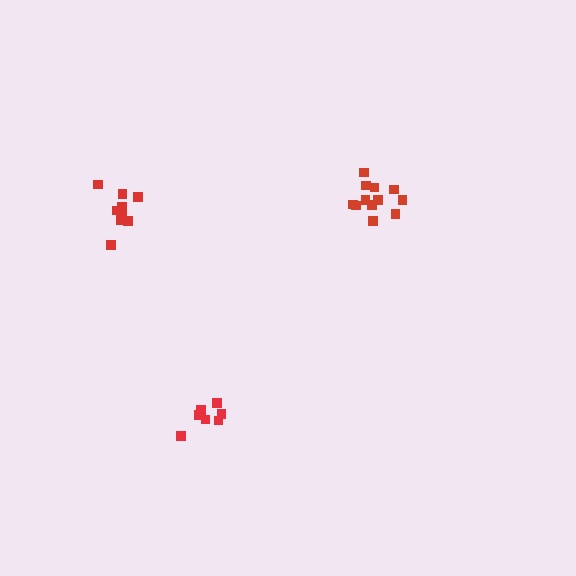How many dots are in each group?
Group 1: 9 dots, Group 2: 12 dots, Group 3: 7 dots (28 total).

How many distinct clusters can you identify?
There are 3 distinct clusters.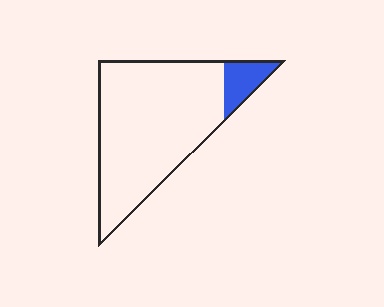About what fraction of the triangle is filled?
About one tenth (1/10).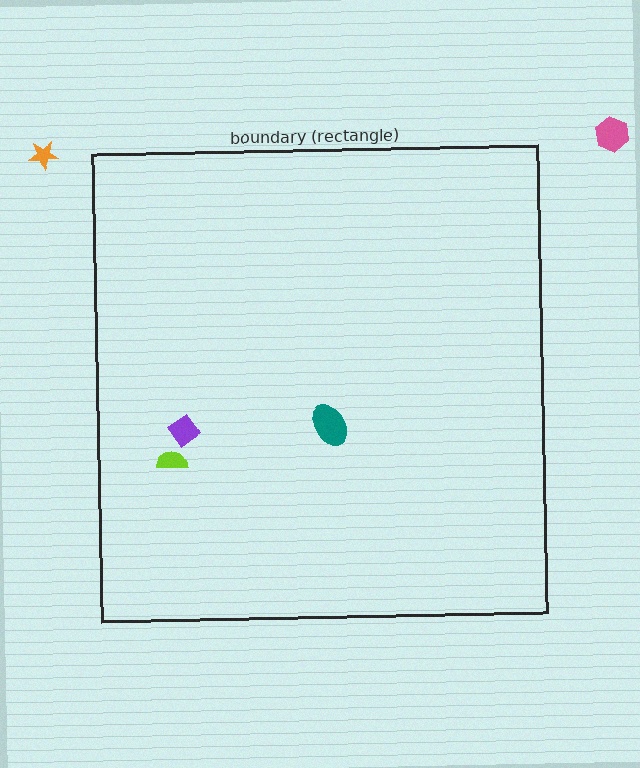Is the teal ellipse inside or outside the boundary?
Inside.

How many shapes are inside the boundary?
3 inside, 2 outside.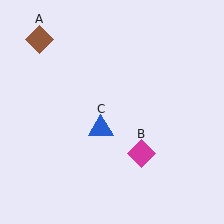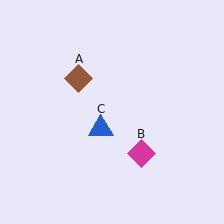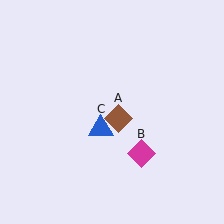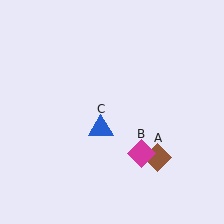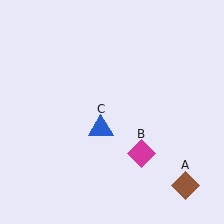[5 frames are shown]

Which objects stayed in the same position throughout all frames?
Magenta diamond (object B) and blue triangle (object C) remained stationary.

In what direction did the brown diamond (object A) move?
The brown diamond (object A) moved down and to the right.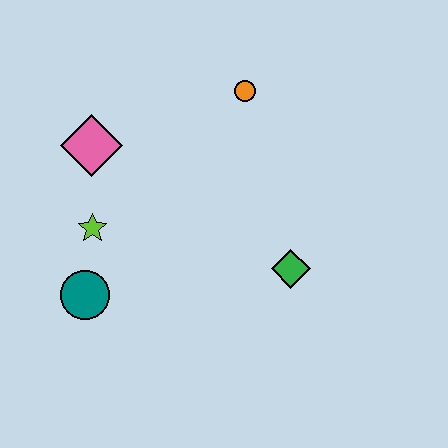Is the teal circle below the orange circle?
Yes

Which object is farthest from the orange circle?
The teal circle is farthest from the orange circle.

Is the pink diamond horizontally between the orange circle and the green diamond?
No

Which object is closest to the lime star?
The teal circle is closest to the lime star.